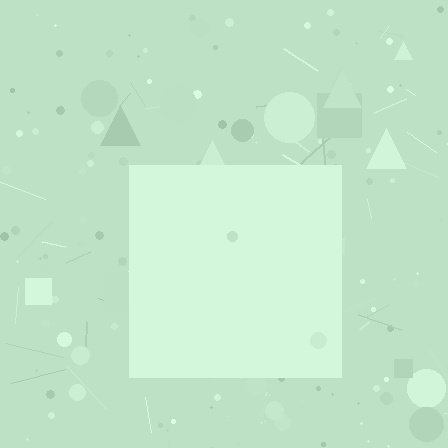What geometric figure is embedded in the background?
A square is embedded in the background.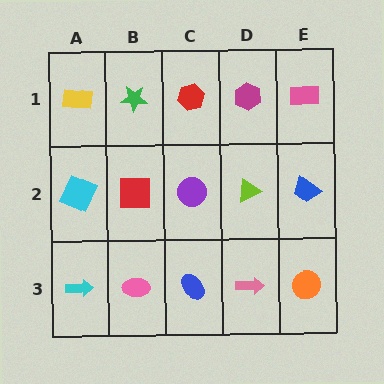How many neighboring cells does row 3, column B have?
3.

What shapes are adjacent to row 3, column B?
A red square (row 2, column B), a cyan arrow (row 3, column A), a blue ellipse (row 3, column C).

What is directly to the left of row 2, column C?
A red square.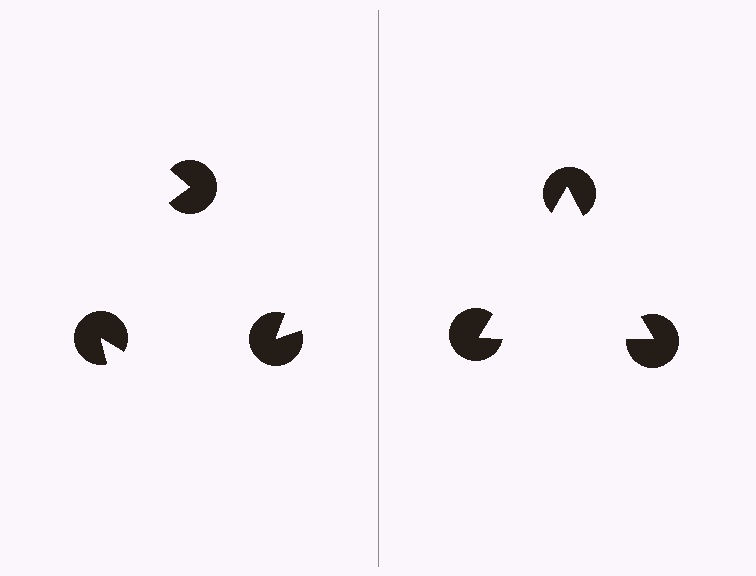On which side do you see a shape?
An illusory triangle appears on the right side. On the left side the wedge cuts are rotated, so no coherent shape forms.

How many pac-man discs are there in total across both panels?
6 — 3 on each side.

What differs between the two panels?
The pac-man discs are positioned identically on both sides; only the wedge orientations differ. On the right they align to a triangle; on the left they are misaligned.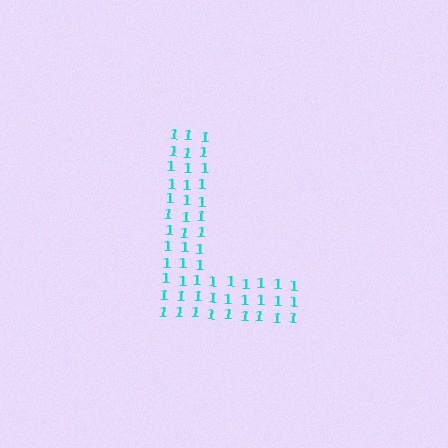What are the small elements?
The small elements are digit 1's.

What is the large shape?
The large shape is the letter L.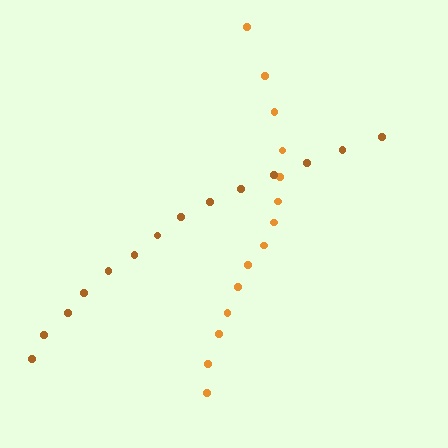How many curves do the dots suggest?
There are 2 distinct paths.